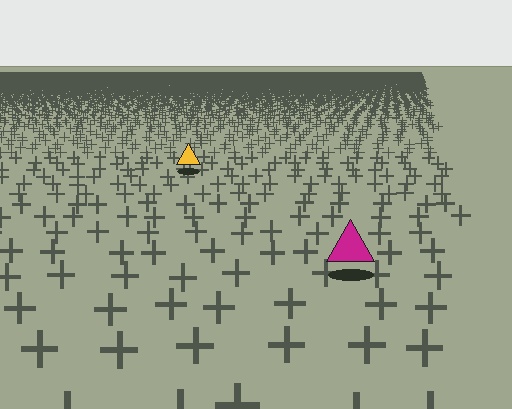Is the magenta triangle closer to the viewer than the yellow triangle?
Yes. The magenta triangle is closer — you can tell from the texture gradient: the ground texture is coarser near it.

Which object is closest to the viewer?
The magenta triangle is closest. The texture marks near it are larger and more spread out.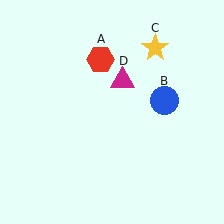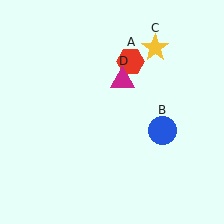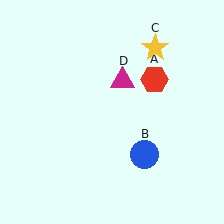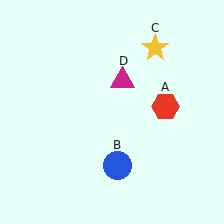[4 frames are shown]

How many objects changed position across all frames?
2 objects changed position: red hexagon (object A), blue circle (object B).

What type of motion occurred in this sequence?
The red hexagon (object A), blue circle (object B) rotated clockwise around the center of the scene.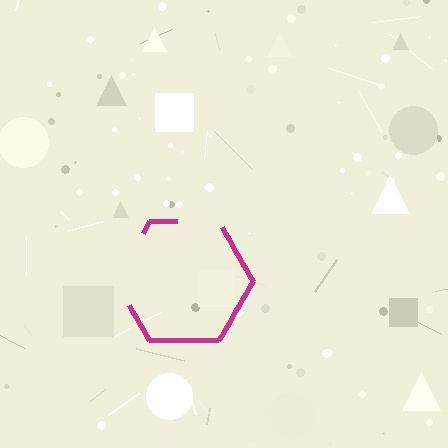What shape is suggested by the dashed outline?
The dashed outline suggests a hexagon.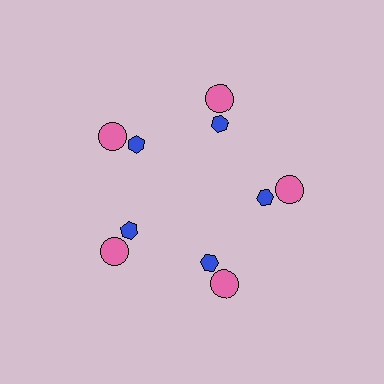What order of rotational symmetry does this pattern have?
This pattern has 5-fold rotational symmetry.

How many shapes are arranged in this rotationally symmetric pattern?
There are 10 shapes, arranged in 5 groups of 2.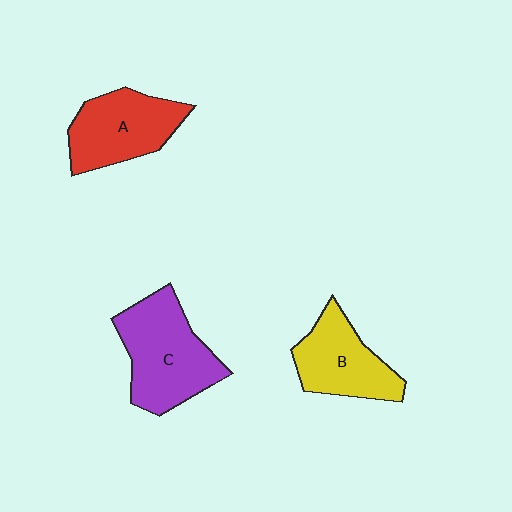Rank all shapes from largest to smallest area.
From largest to smallest: C (purple), A (red), B (yellow).